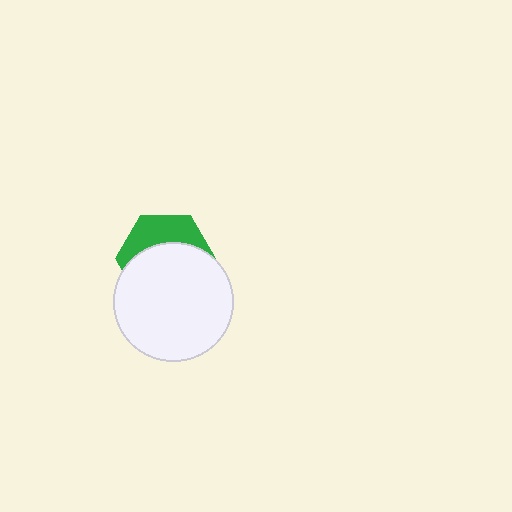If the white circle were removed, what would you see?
You would see the complete green hexagon.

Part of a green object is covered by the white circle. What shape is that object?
It is a hexagon.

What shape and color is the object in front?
The object in front is a white circle.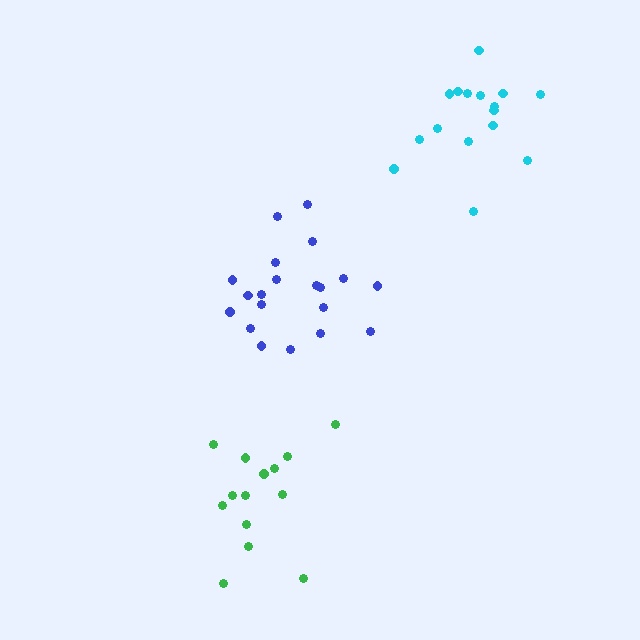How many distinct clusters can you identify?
There are 3 distinct clusters.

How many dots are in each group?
Group 1: 20 dots, Group 2: 14 dots, Group 3: 16 dots (50 total).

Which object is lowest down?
The green cluster is bottommost.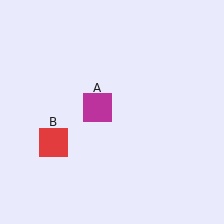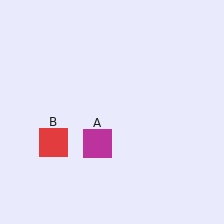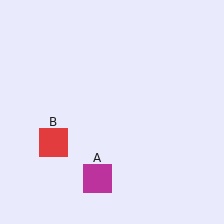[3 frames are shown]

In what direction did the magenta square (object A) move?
The magenta square (object A) moved down.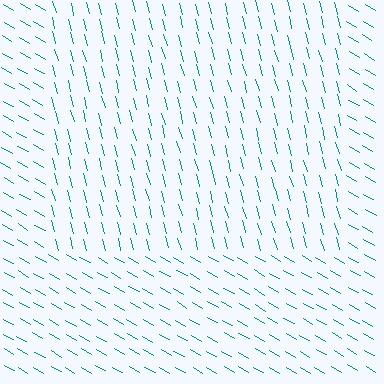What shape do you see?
I see a rectangle.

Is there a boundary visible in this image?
Yes, there is a texture boundary formed by a change in line orientation.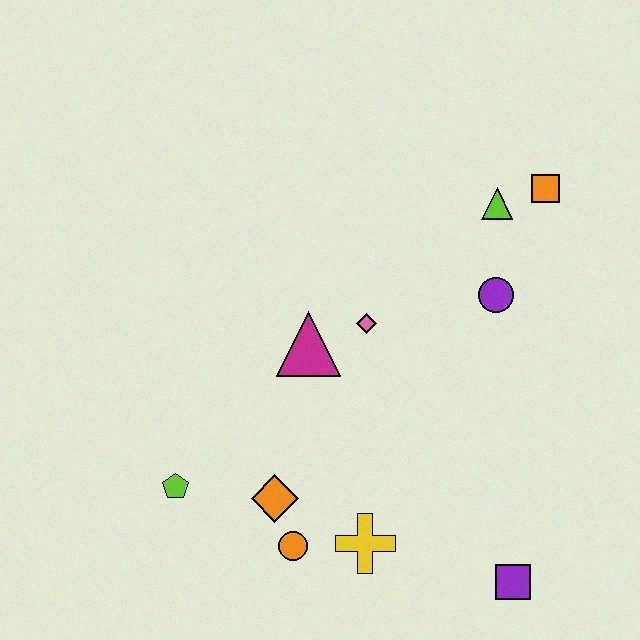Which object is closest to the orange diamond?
The orange circle is closest to the orange diamond.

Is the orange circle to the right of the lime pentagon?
Yes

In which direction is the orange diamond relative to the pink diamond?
The orange diamond is below the pink diamond.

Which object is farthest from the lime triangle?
The lime pentagon is farthest from the lime triangle.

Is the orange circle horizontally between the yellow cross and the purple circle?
No